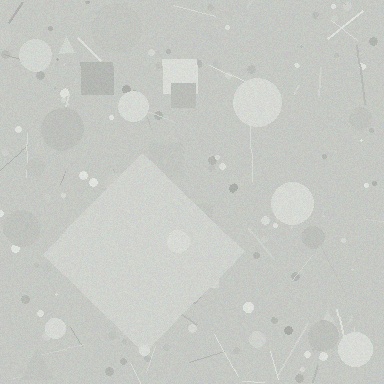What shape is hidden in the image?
A diamond is hidden in the image.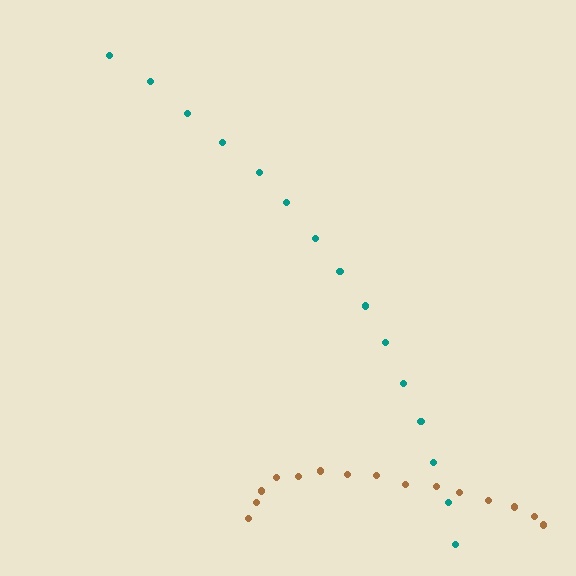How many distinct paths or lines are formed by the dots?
There are 2 distinct paths.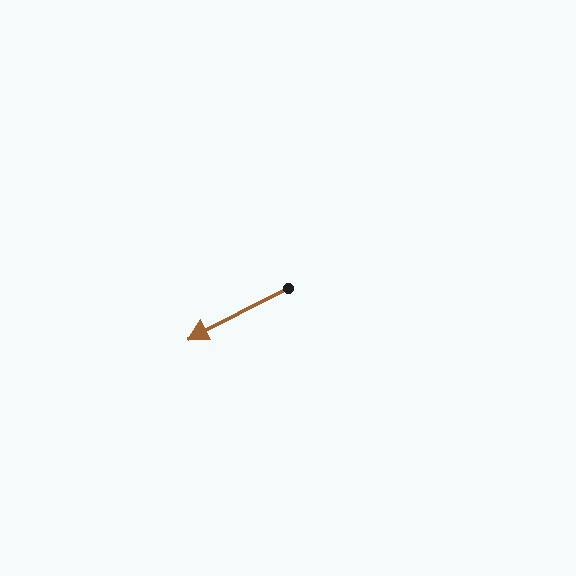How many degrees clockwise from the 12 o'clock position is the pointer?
Approximately 243 degrees.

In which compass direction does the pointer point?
Southwest.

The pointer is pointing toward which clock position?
Roughly 8 o'clock.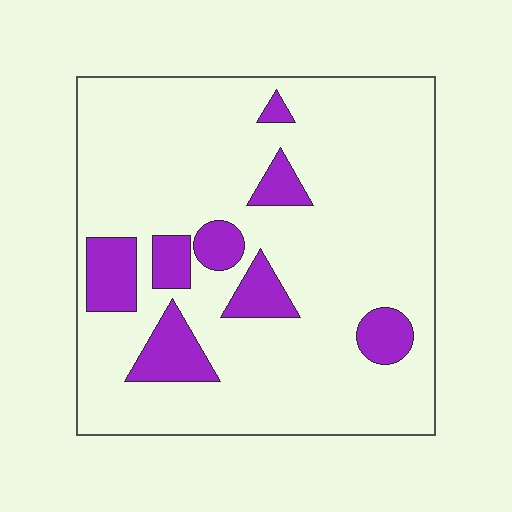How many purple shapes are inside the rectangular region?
8.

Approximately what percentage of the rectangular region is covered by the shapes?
Approximately 15%.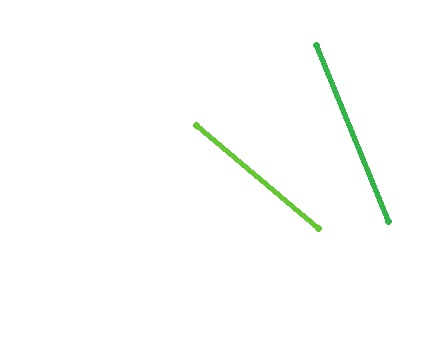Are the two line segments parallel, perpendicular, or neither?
Neither parallel nor perpendicular — they differ by about 28°.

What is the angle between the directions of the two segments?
Approximately 28 degrees.